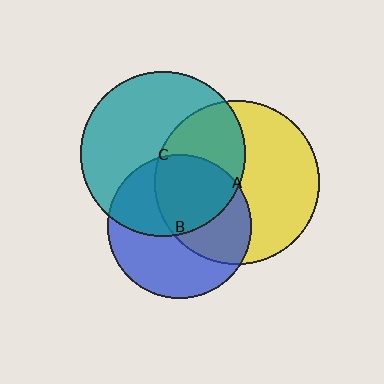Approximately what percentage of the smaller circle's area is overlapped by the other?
Approximately 40%.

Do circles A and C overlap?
Yes.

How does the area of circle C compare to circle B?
Approximately 1.3 times.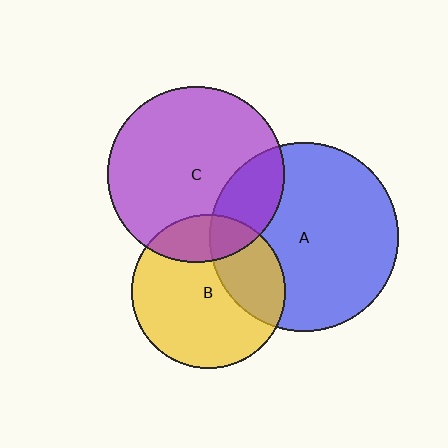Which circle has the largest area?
Circle A (blue).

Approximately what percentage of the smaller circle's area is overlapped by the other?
Approximately 20%.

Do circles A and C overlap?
Yes.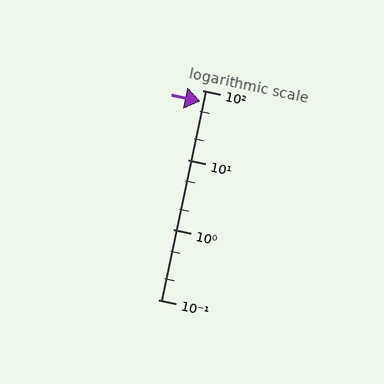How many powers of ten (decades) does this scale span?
The scale spans 3 decades, from 0.1 to 100.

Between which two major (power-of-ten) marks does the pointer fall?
The pointer is between 10 and 100.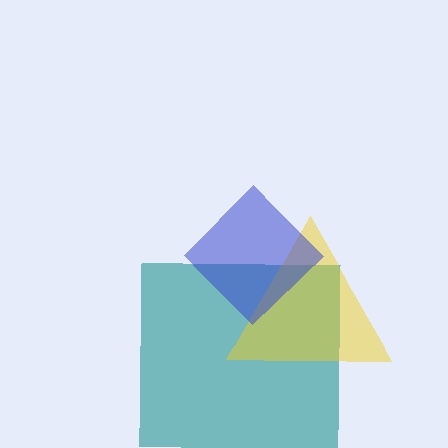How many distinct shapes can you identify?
There are 3 distinct shapes: a teal square, a yellow triangle, a blue diamond.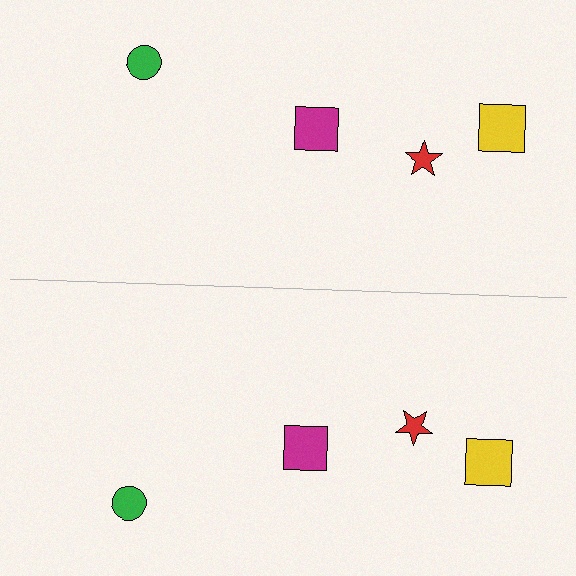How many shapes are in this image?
There are 8 shapes in this image.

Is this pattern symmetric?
Yes, this pattern has bilateral (reflection) symmetry.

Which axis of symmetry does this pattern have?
The pattern has a horizontal axis of symmetry running through the center of the image.